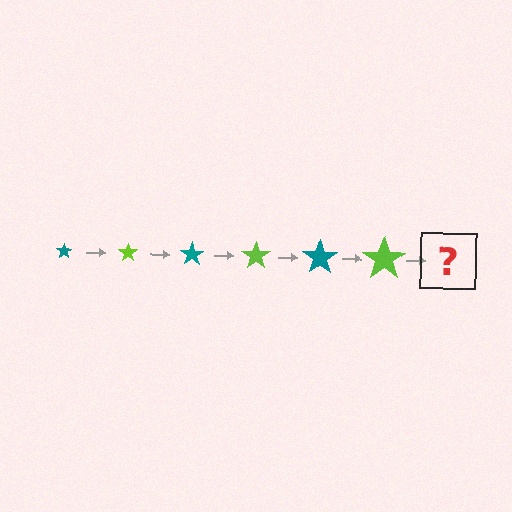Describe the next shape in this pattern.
It should be a teal star, larger than the previous one.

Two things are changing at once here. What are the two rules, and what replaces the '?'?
The two rules are that the star grows larger each step and the color cycles through teal and lime. The '?' should be a teal star, larger than the previous one.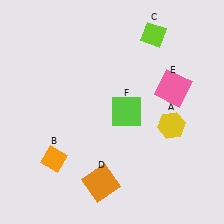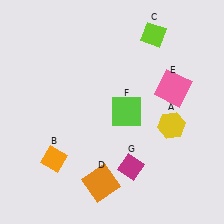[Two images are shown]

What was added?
A magenta diamond (G) was added in Image 2.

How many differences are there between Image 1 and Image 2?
There is 1 difference between the two images.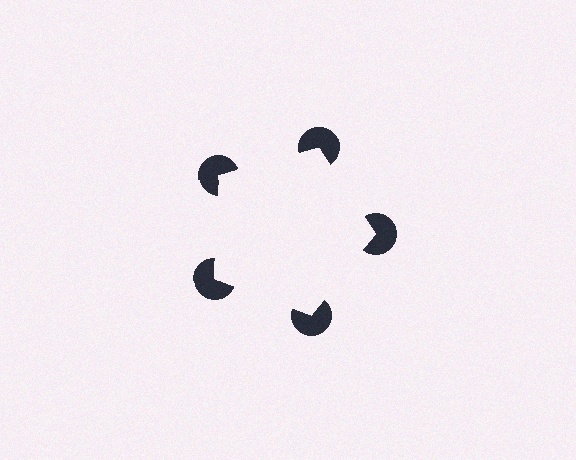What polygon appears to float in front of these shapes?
An illusory pentagon — its edges are inferred from the aligned wedge cuts in the pac-man discs, not physically drawn.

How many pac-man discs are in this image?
There are 5 — one at each vertex of the illusory pentagon.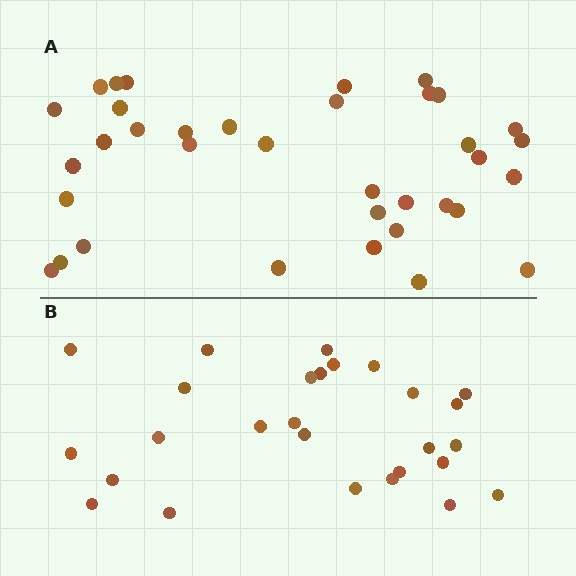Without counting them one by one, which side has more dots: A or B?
Region A (the top region) has more dots.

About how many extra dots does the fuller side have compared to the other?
Region A has roughly 8 or so more dots than region B.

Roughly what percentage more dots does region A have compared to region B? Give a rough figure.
About 35% more.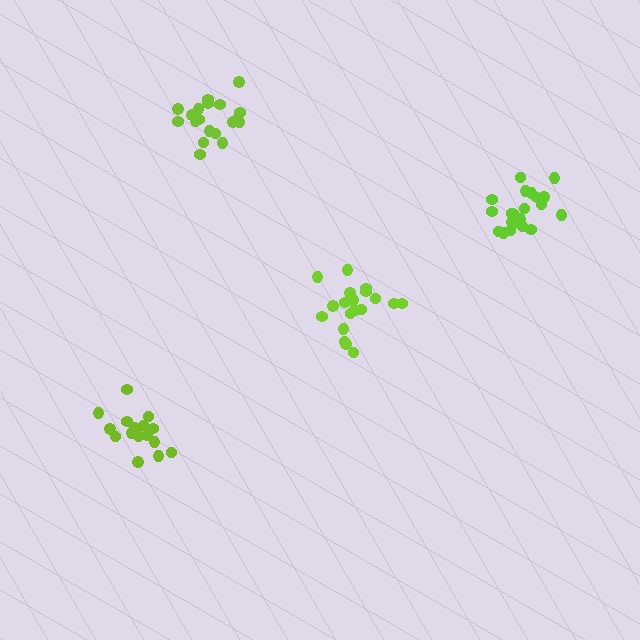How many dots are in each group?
Group 1: 19 dots, Group 2: 19 dots, Group 3: 21 dots, Group 4: 16 dots (75 total).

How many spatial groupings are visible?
There are 4 spatial groupings.